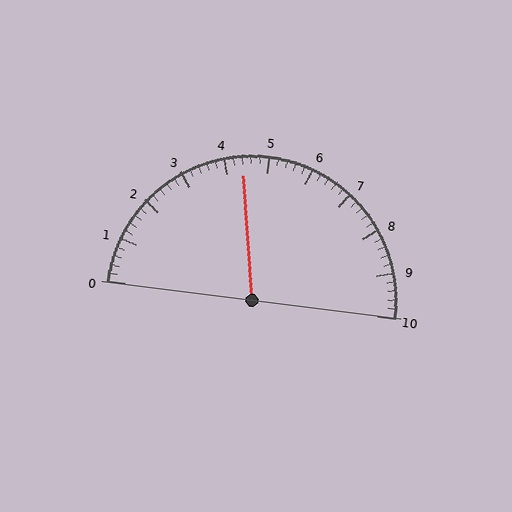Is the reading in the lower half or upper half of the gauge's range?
The reading is in the lower half of the range (0 to 10).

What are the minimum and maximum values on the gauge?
The gauge ranges from 0 to 10.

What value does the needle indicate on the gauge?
The needle indicates approximately 4.4.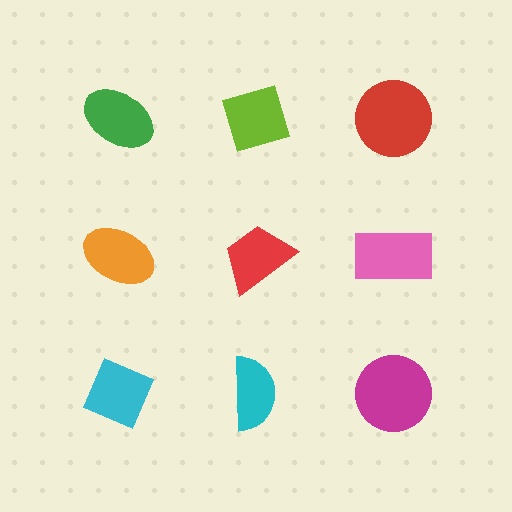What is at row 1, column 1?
A green ellipse.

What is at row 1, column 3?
A red circle.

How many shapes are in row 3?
3 shapes.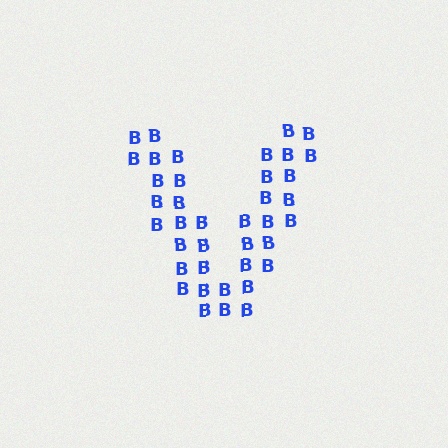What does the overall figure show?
The overall figure shows the letter V.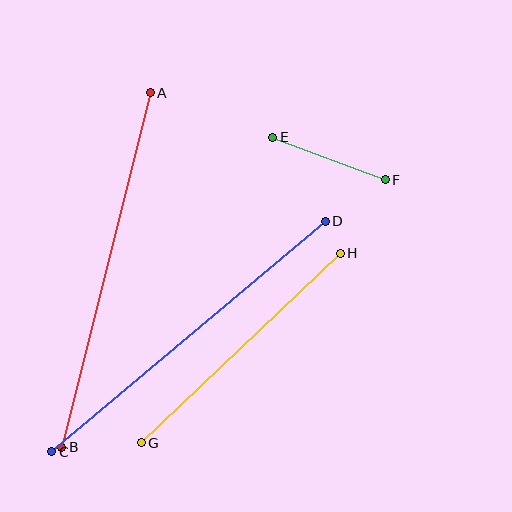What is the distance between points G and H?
The distance is approximately 275 pixels.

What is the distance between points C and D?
The distance is approximately 357 pixels.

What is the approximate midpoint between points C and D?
The midpoint is at approximately (189, 336) pixels.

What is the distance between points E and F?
The distance is approximately 120 pixels.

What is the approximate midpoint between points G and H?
The midpoint is at approximately (241, 348) pixels.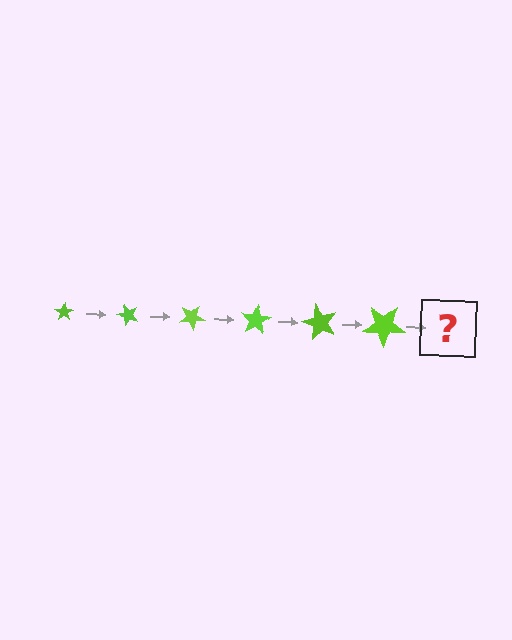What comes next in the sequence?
The next element should be a star, larger than the previous one and rotated 300 degrees from the start.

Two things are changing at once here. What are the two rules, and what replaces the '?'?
The two rules are that the star grows larger each step and it rotates 50 degrees each step. The '?' should be a star, larger than the previous one and rotated 300 degrees from the start.